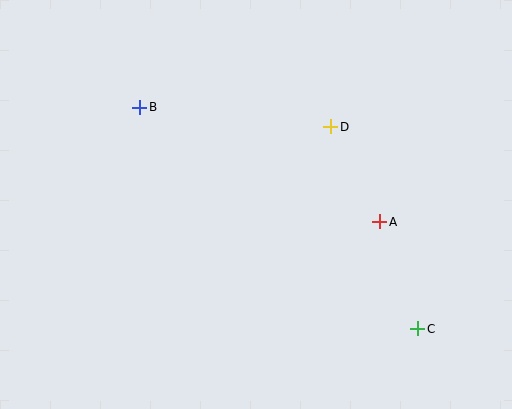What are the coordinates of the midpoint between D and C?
The midpoint between D and C is at (374, 228).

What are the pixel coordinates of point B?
Point B is at (140, 107).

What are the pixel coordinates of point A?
Point A is at (380, 222).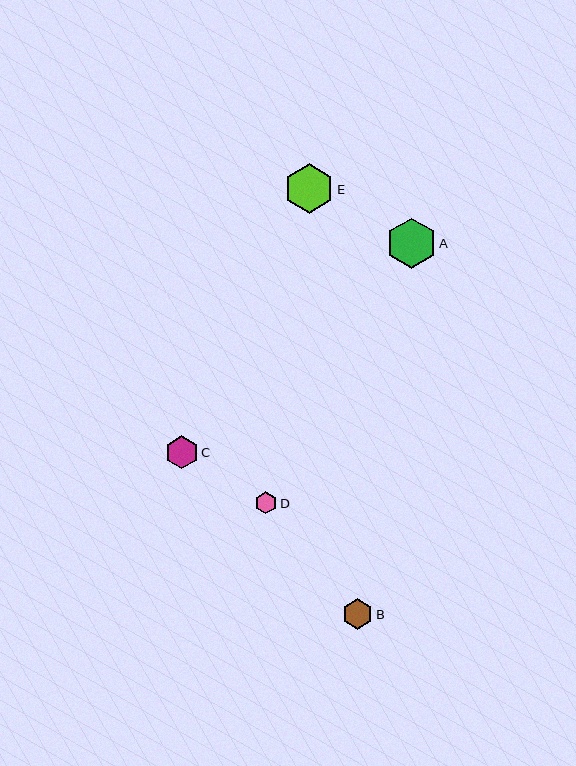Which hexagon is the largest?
Hexagon A is the largest with a size of approximately 50 pixels.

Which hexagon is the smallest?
Hexagon D is the smallest with a size of approximately 22 pixels.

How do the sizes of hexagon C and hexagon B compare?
Hexagon C and hexagon B are approximately the same size.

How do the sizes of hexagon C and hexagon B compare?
Hexagon C and hexagon B are approximately the same size.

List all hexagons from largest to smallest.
From largest to smallest: A, E, C, B, D.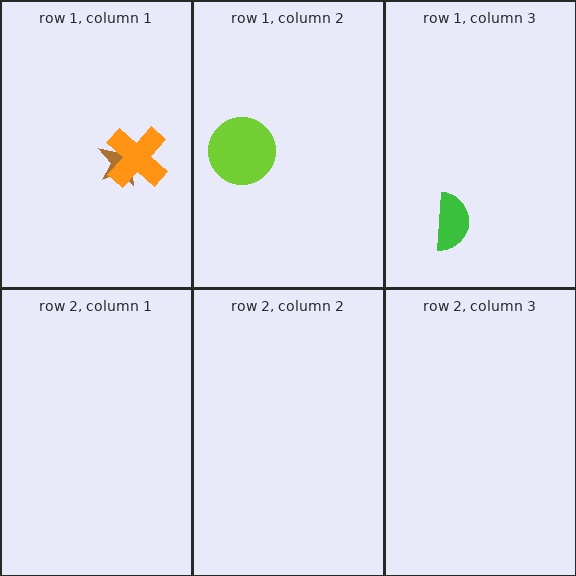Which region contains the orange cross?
The row 1, column 1 region.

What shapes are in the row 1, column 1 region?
The brown star, the orange cross.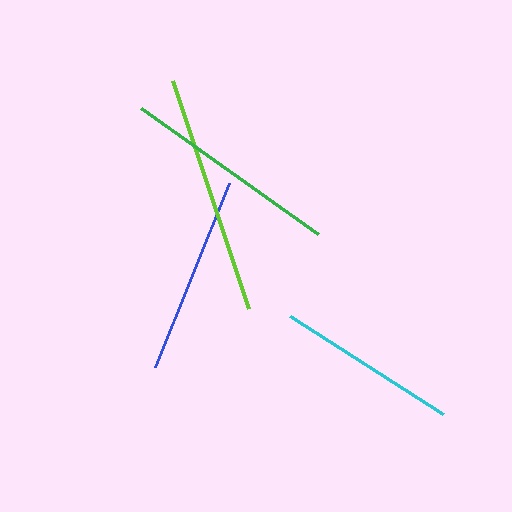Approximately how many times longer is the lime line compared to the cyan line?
The lime line is approximately 1.3 times the length of the cyan line.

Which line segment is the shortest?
The cyan line is the shortest at approximately 182 pixels.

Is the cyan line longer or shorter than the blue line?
The blue line is longer than the cyan line.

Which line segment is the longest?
The lime line is the longest at approximately 240 pixels.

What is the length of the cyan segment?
The cyan segment is approximately 182 pixels long.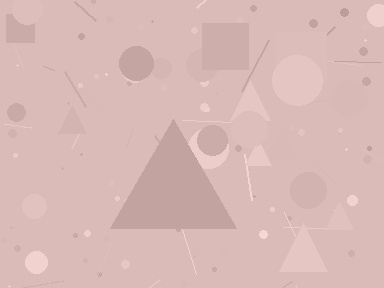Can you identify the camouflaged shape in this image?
The camouflaged shape is a triangle.